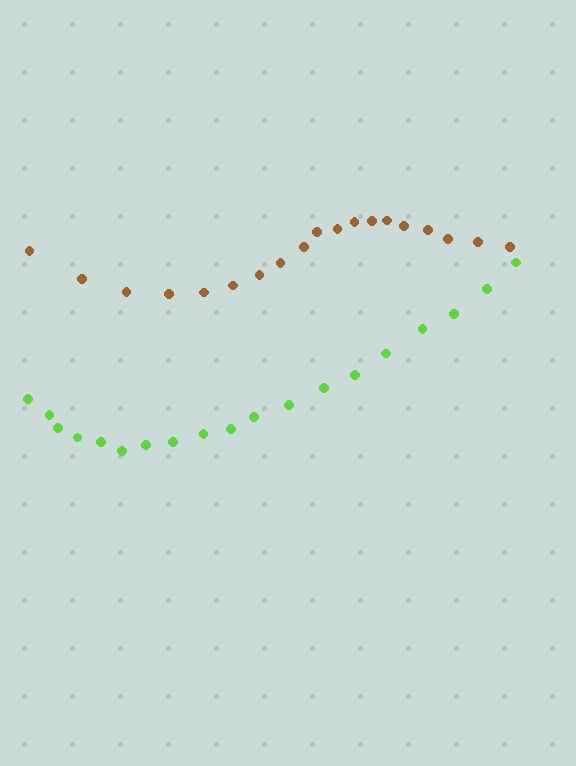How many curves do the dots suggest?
There are 2 distinct paths.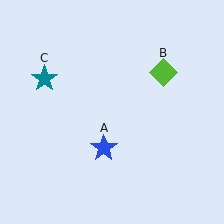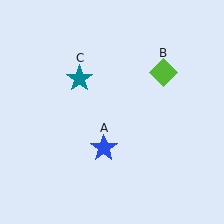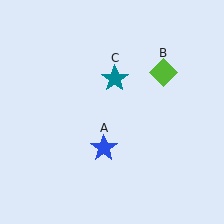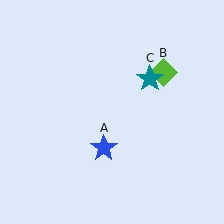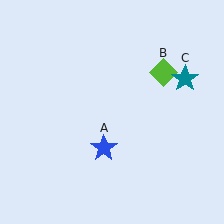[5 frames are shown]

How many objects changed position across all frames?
1 object changed position: teal star (object C).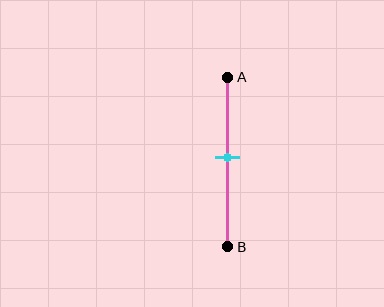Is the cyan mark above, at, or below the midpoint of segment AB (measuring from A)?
The cyan mark is approximately at the midpoint of segment AB.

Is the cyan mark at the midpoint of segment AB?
Yes, the mark is approximately at the midpoint.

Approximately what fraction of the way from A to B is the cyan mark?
The cyan mark is approximately 50% of the way from A to B.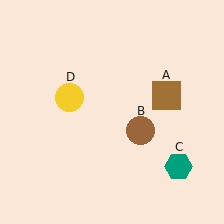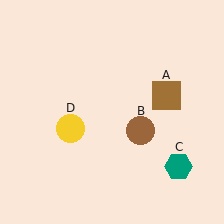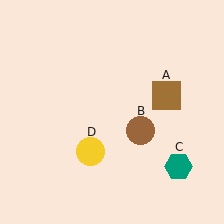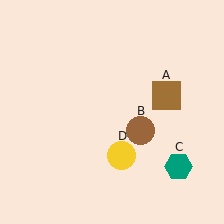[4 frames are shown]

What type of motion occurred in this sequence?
The yellow circle (object D) rotated counterclockwise around the center of the scene.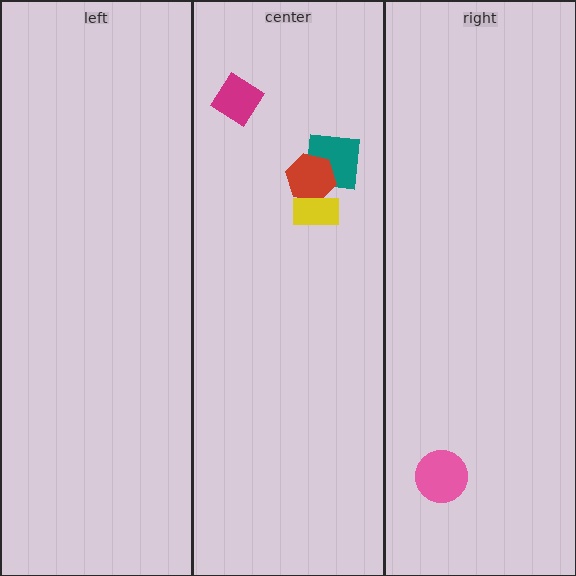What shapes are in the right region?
The pink circle.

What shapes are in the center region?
The teal square, the magenta diamond, the red hexagon, the yellow rectangle.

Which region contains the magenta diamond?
The center region.